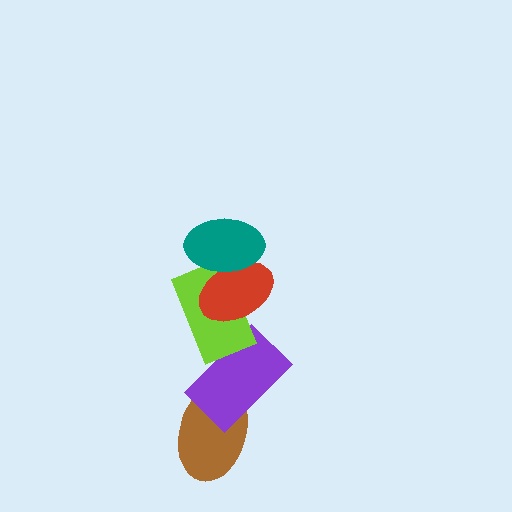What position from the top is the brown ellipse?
The brown ellipse is 5th from the top.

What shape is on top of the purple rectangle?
The lime rectangle is on top of the purple rectangle.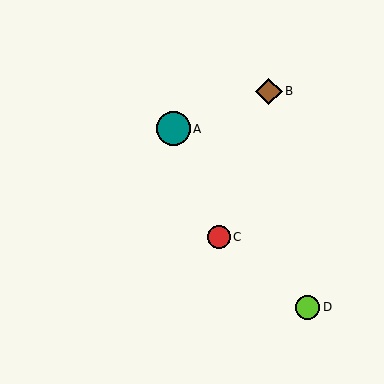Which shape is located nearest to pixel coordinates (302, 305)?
The lime circle (labeled D) at (308, 307) is nearest to that location.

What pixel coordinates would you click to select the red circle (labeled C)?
Click at (219, 237) to select the red circle C.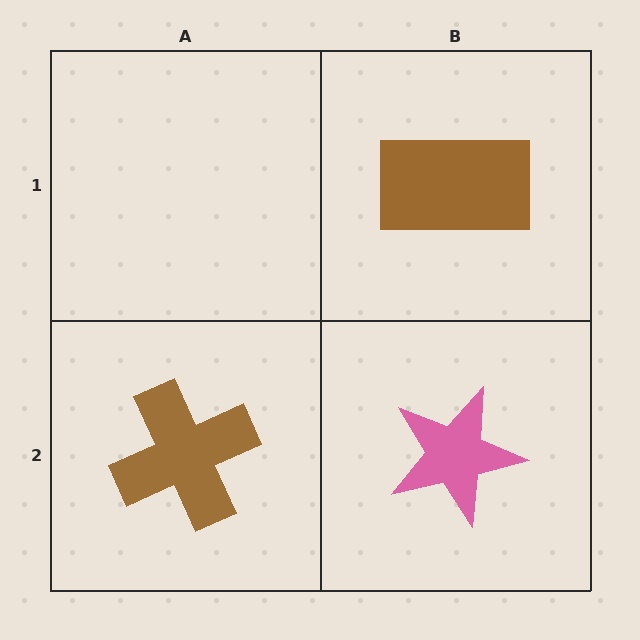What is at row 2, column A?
A brown cross.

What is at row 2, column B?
A pink star.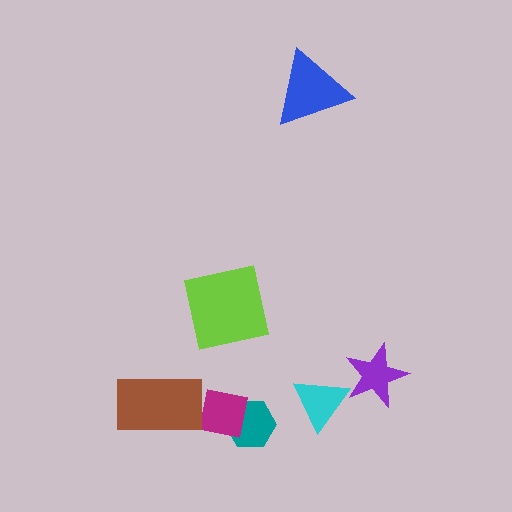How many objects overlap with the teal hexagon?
1 object overlaps with the teal hexagon.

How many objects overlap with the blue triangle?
0 objects overlap with the blue triangle.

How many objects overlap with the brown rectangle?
0 objects overlap with the brown rectangle.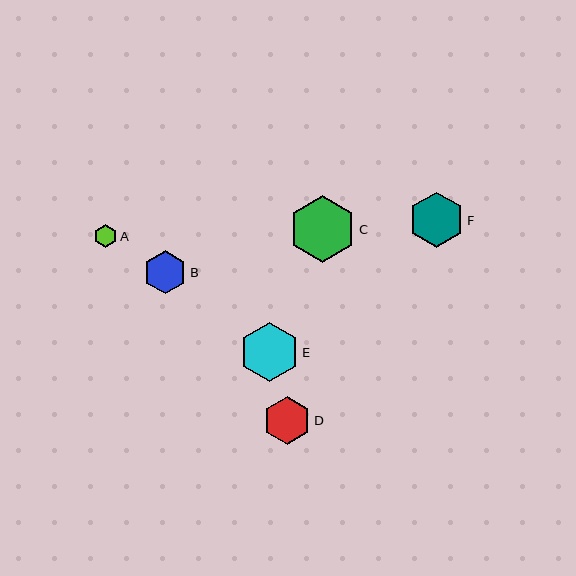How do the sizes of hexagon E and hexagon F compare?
Hexagon E and hexagon F are approximately the same size.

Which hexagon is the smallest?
Hexagon A is the smallest with a size of approximately 23 pixels.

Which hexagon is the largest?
Hexagon C is the largest with a size of approximately 67 pixels.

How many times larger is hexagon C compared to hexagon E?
Hexagon C is approximately 1.1 times the size of hexagon E.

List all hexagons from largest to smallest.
From largest to smallest: C, E, F, D, B, A.